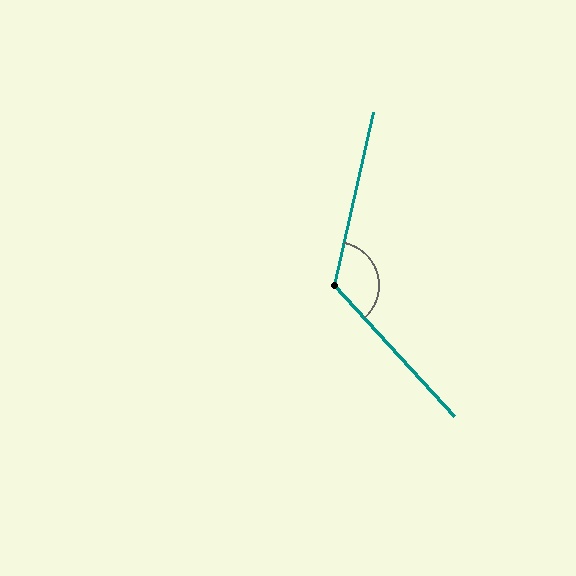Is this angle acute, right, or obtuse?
It is obtuse.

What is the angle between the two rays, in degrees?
Approximately 125 degrees.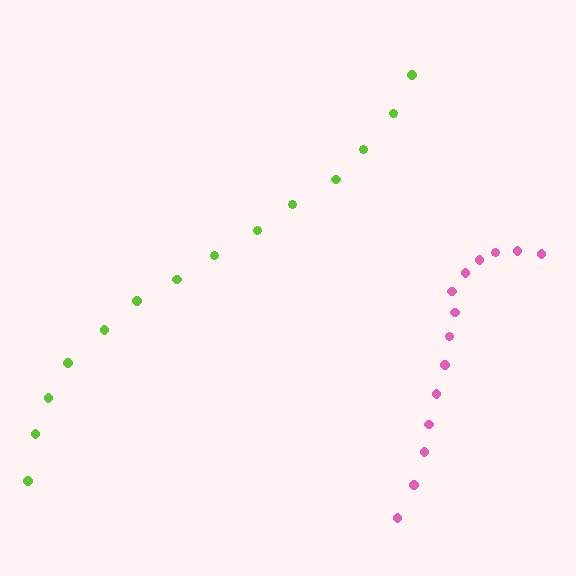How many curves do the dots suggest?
There are 2 distinct paths.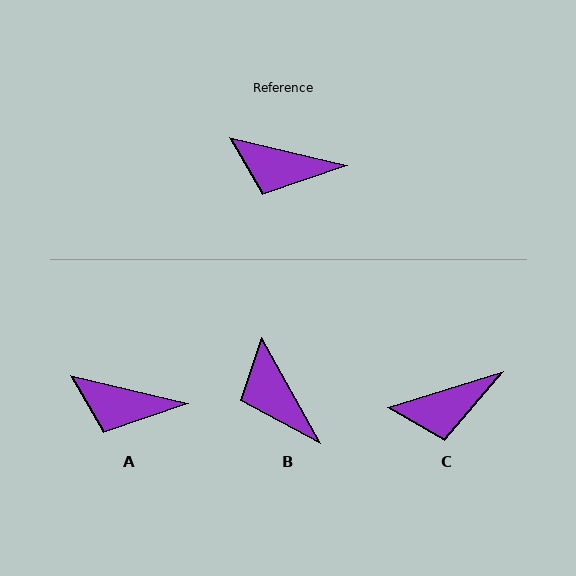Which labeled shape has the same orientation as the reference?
A.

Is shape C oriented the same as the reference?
No, it is off by about 30 degrees.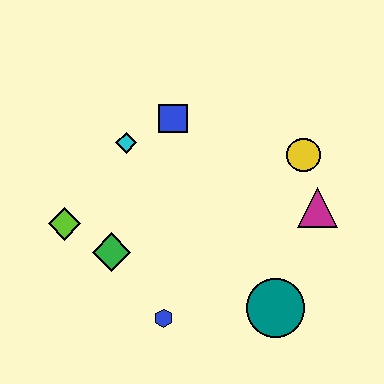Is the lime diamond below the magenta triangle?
Yes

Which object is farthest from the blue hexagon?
The yellow circle is farthest from the blue hexagon.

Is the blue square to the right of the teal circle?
No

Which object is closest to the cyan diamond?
The blue square is closest to the cyan diamond.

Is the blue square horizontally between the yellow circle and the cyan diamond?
Yes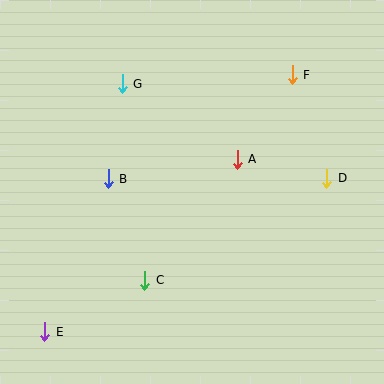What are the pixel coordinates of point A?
Point A is at (237, 159).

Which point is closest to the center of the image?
Point A at (237, 159) is closest to the center.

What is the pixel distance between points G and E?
The distance between G and E is 260 pixels.